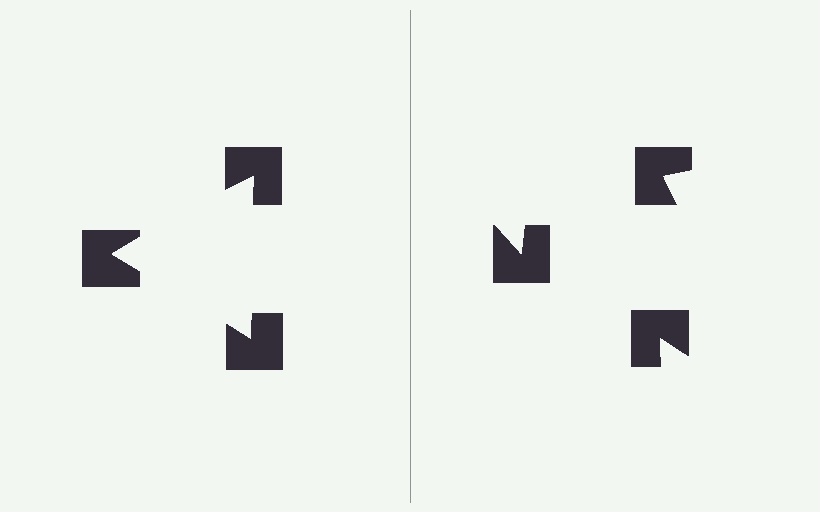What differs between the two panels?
The notched squares are positioned identically on both sides; only the wedge orientations differ. On the left they align to a triangle; on the right they are misaligned.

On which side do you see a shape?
An illusory triangle appears on the left side. On the right side the wedge cuts are rotated, so no coherent shape forms.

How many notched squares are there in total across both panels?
6 — 3 on each side.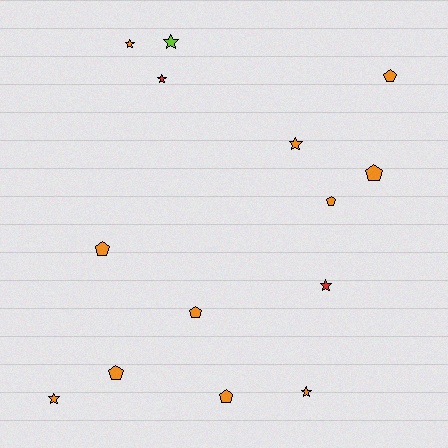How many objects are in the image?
There are 14 objects.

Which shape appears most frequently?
Pentagon, with 7 objects.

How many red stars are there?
There are 2 red stars.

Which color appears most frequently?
Orange, with 11 objects.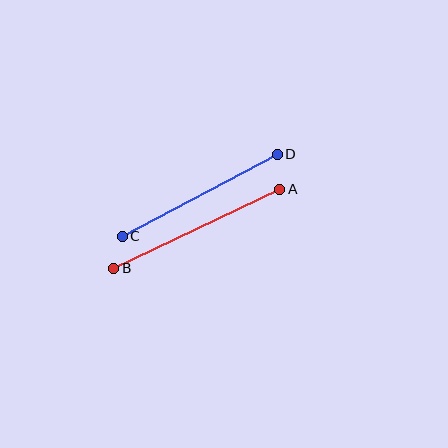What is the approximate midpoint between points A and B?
The midpoint is at approximately (197, 229) pixels.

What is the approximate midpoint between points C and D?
The midpoint is at approximately (200, 195) pixels.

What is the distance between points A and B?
The distance is approximately 184 pixels.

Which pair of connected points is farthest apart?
Points A and B are farthest apart.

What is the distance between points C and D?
The distance is approximately 176 pixels.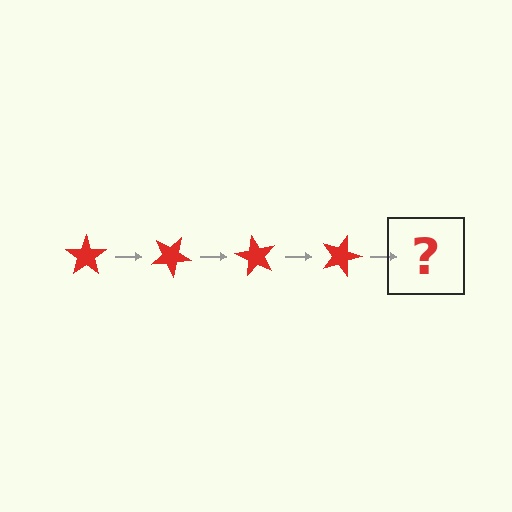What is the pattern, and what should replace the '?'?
The pattern is that the star rotates 30 degrees each step. The '?' should be a red star rotated 120 degrees.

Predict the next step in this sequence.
The next step is a red star rotated 120 degrees.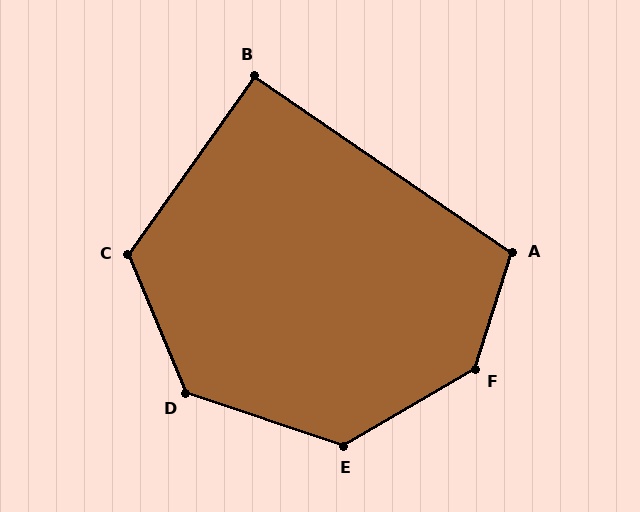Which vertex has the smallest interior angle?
B, at approximately 91 degrees.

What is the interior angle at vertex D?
Approximately 131 degrees (obtuse).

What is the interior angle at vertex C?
Approximately 122 degrees (obtuse).